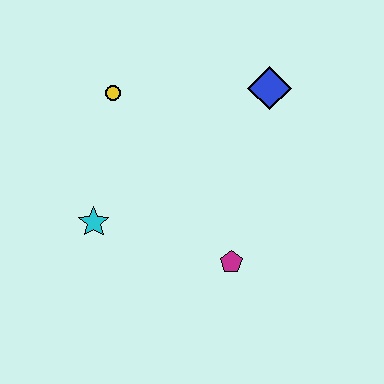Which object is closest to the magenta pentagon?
The cyan star is closest to the magenta pentagon.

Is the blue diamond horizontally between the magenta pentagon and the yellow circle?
No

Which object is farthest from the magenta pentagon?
The yellow circle is farthest from the magenta pentagon.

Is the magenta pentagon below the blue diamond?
Yes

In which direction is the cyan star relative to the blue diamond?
The cyan star is to the left of the blue diamond.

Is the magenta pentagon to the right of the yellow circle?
Yes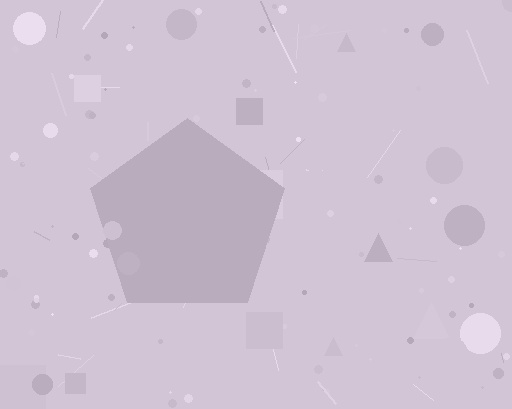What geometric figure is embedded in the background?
A pentagon is embedded in the background.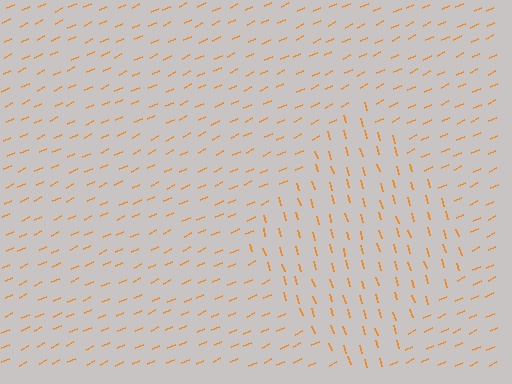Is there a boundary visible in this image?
Yes, there is a texture boundary formed by a change in line orientation.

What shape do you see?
I see a diamond.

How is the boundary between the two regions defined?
The boundary is defined purely by a change in line orientation (approximately 81 degrees difference). All lines are the same color and thickness.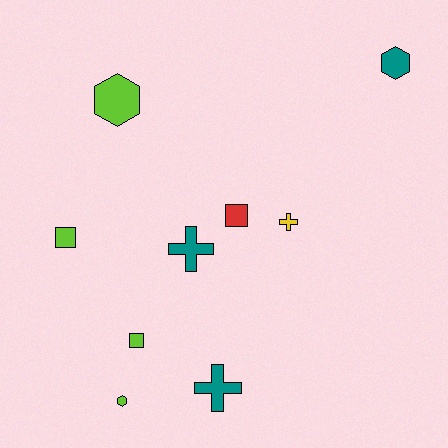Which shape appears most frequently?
Cross, with 3 objects.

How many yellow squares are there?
There are no yellow squares.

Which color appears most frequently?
Lime, with 4 objects.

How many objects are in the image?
There are 9 objects.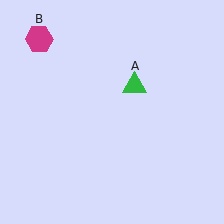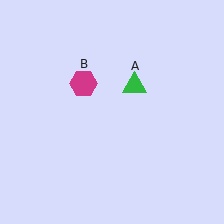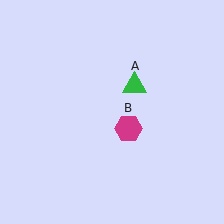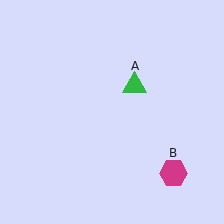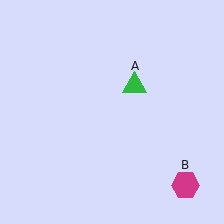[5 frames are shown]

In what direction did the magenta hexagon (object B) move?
The magenta hexagon (object B) moved down and to the right.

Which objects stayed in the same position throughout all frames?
Green triangle (object A) remained stationary.